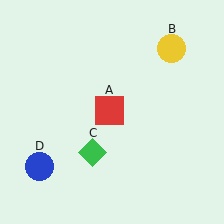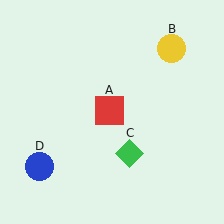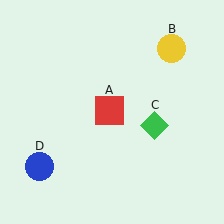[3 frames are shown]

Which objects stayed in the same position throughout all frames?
Red square (object A) and yellow circle (object B) and blue circle (object D) remained stationary.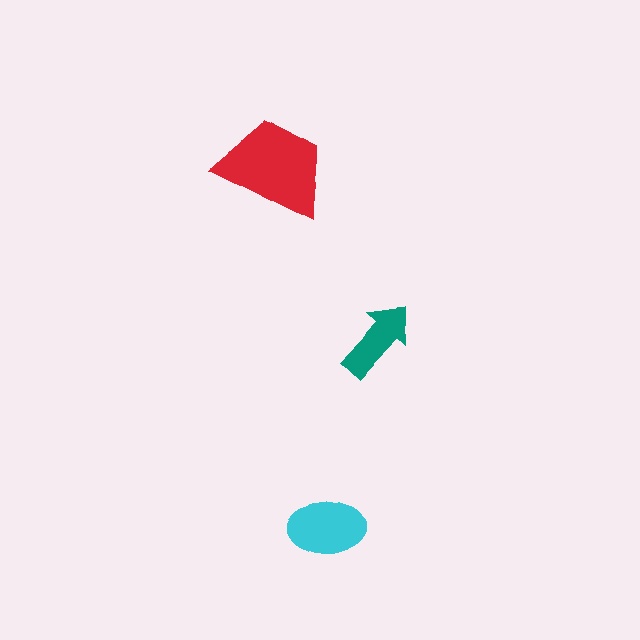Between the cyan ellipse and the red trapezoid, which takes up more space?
The red trapezoid.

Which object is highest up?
The red trapezoid is topmost.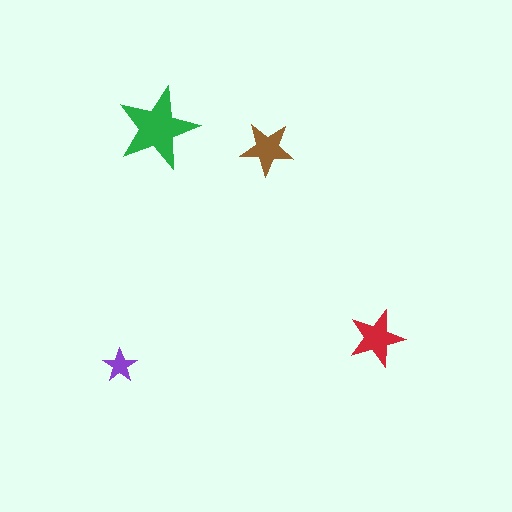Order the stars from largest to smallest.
the green one, the red one, the brown one, the purple one.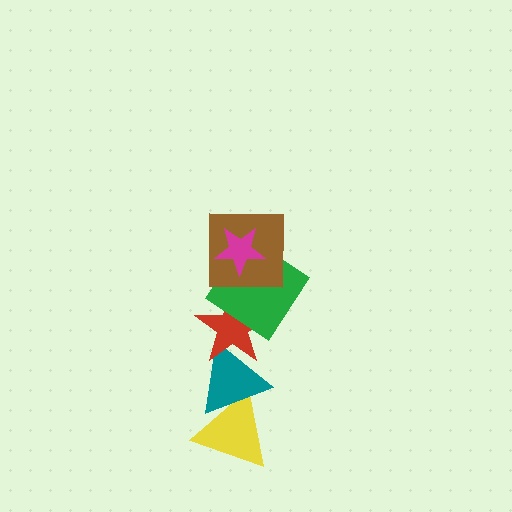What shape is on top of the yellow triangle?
The teal triangle is on top of the yellow triangle.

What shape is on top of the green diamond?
The brown square is on top of the green diamond.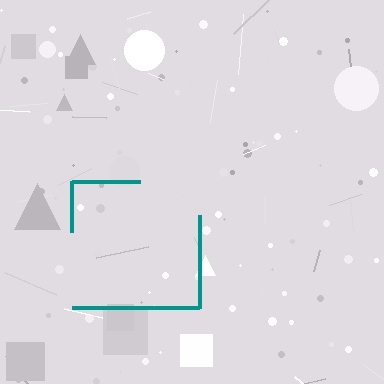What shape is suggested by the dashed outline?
The dashed outline suggests a square.